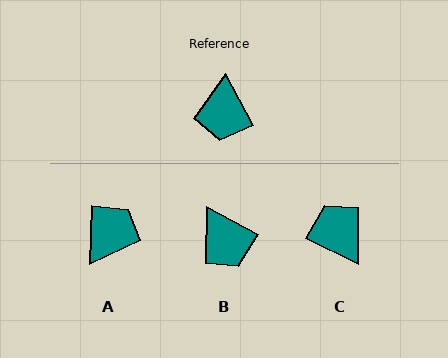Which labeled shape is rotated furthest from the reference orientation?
A, about 150 degrees away.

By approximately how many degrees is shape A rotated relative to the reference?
Approximately 150 degrees counter-clockwise.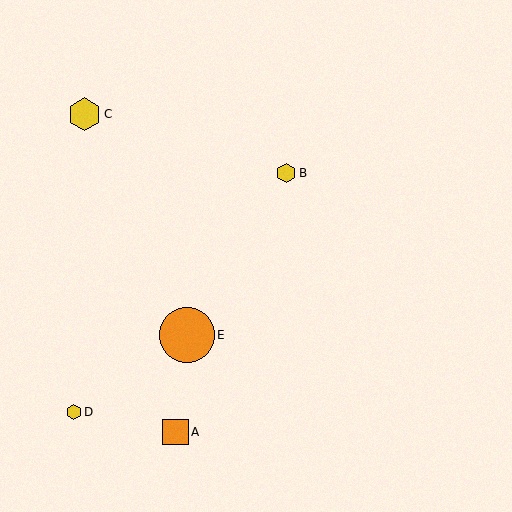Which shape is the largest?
The orange circle (labeled E) is the largest.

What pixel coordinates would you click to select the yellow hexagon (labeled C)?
Click at (85, 114) to select the yellow hexagon C.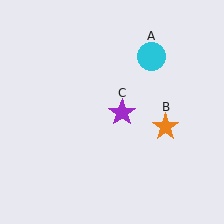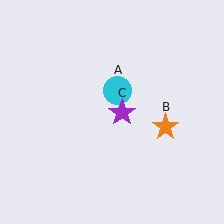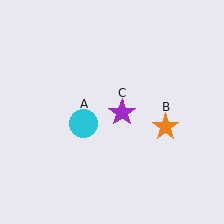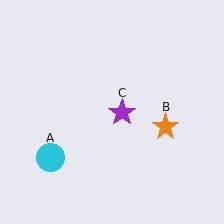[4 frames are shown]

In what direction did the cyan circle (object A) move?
The cyan circle (object A) moved down and to the left.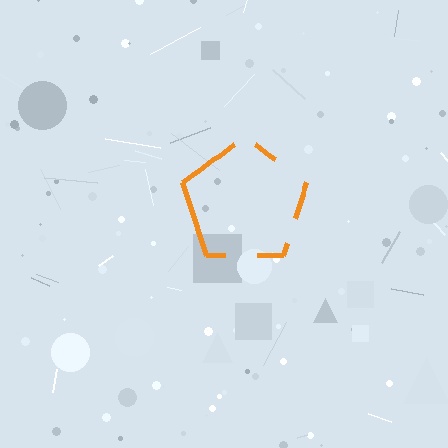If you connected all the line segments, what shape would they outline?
They would outline a pentagon.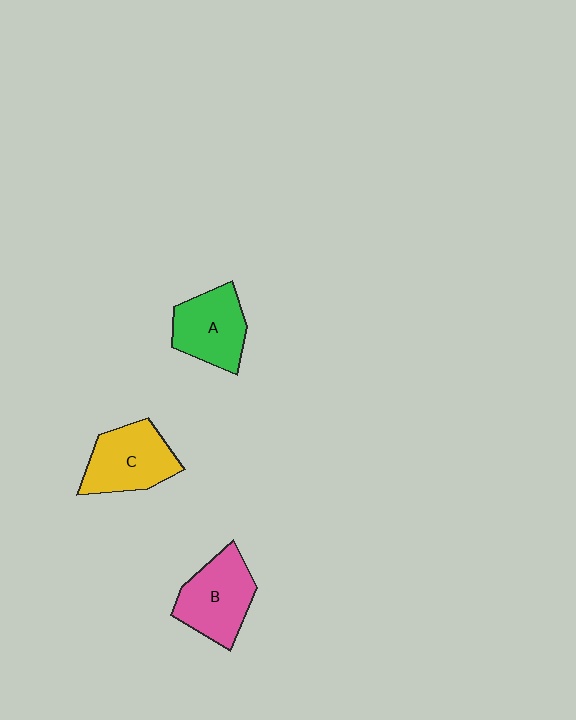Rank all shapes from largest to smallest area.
From largest to smallest: B (pink), C (yellow), A (green).